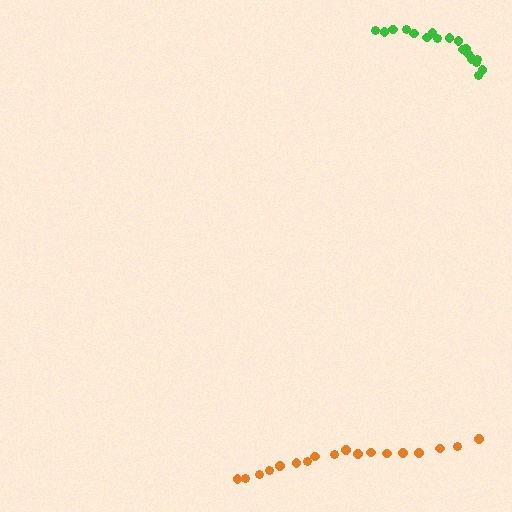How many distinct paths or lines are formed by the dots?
There are 2 distinct paths.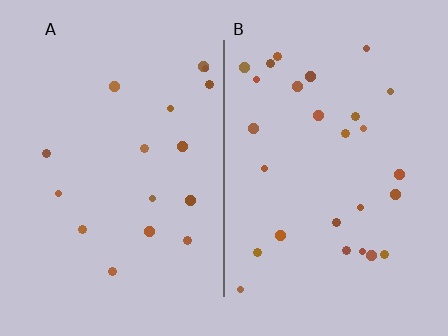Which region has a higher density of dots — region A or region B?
B (the right).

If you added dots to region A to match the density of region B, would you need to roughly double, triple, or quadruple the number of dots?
Approximately double.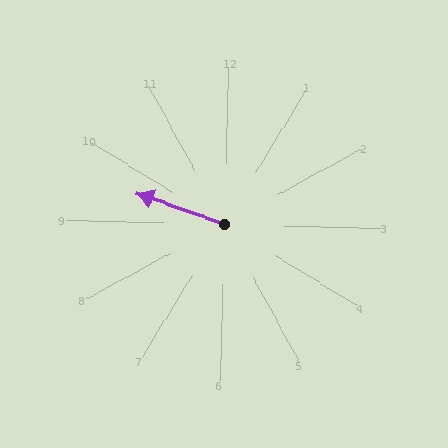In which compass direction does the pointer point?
West.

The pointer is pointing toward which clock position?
Roughly 10 o'clock.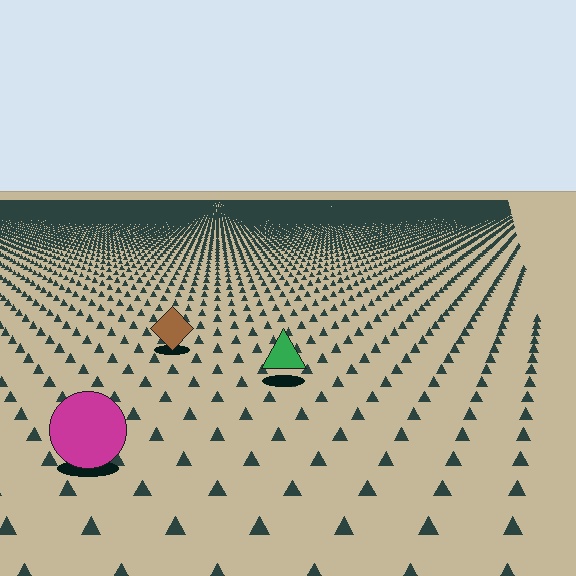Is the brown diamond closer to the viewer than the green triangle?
No. The green triangle is closer — you can tell from the texture gradient: the ground texture is coarser near it.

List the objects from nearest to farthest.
From nearest to farthest: the magenta circle, the green triangle, the brown diamond.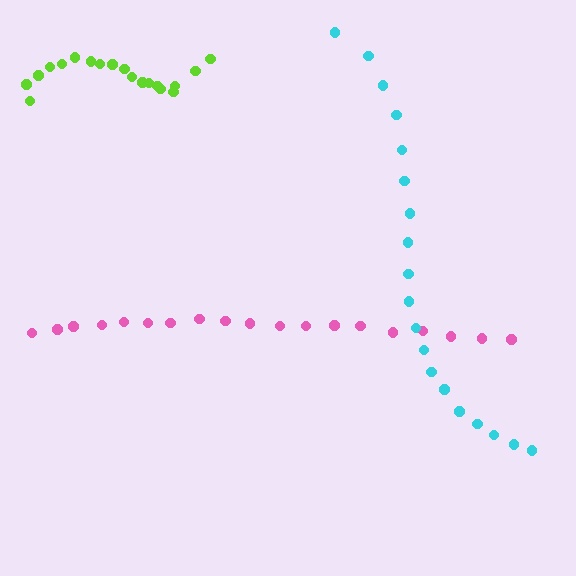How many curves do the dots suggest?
There are 3 distinct paths.